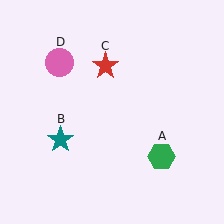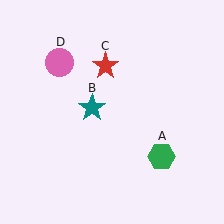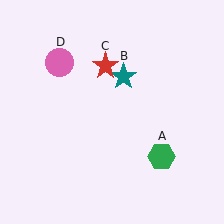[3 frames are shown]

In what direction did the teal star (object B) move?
The teal star (object B) moved up and to the right.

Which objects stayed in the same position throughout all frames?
Green hexagon (object A) and red star (object C) and pink circle (object D) remained stationary.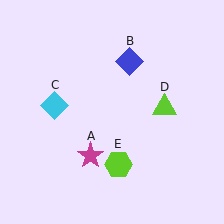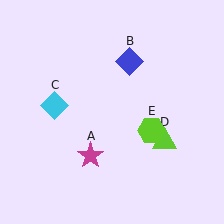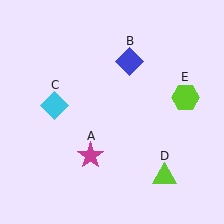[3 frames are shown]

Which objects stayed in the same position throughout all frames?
Magenta star (object A) and blue diamond (object B) and cyan diamond (object C) remained stationary.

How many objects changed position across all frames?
2 objects changed position: lime triangle (object D), lime hexagon (object E).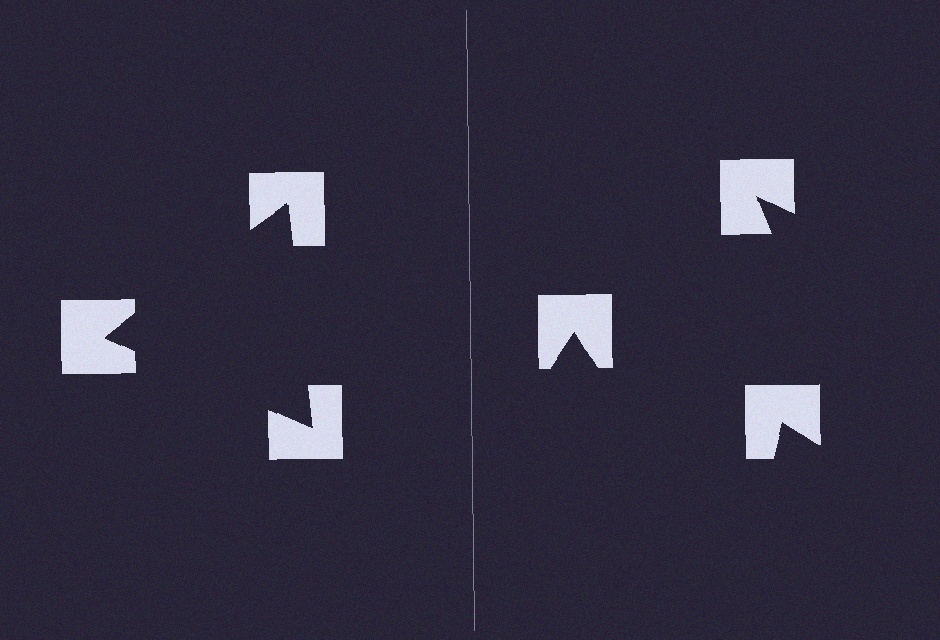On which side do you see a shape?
An illusory triangle appears on the left side. On the right side the wedge cuts are rotated, so no coherent shape forms.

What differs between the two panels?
The notched squares are positioned identically on both sides; only the wedge orientations differ. On the left they align to a triangle; on the right they are misaligned.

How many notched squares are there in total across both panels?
6 — 3 on each side.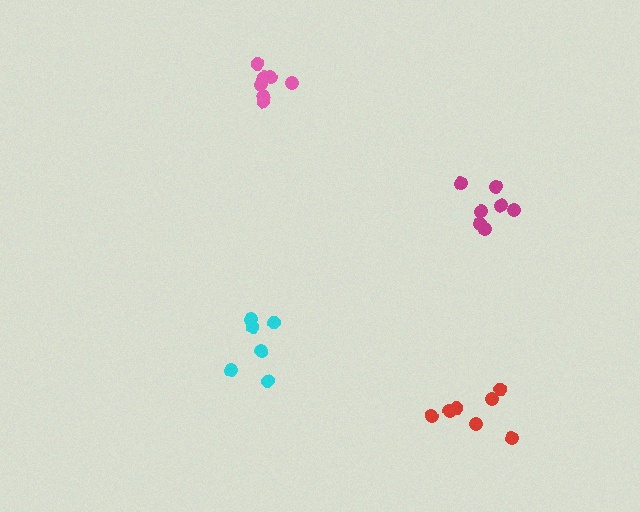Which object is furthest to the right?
The magenta cluster is rightmost.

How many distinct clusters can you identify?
There are 4 distinct clusters.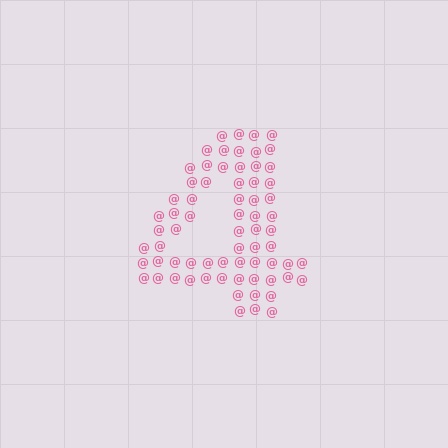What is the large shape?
The large shape is the digit 4.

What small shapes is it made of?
It is made of small at signs.